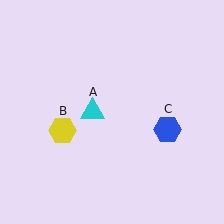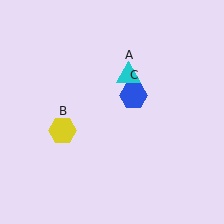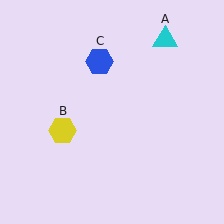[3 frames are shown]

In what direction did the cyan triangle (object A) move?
The cyan triangle (object A) moved up and to the right.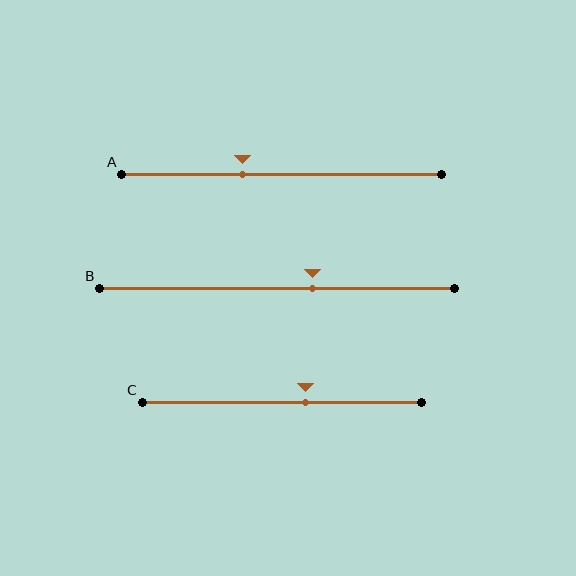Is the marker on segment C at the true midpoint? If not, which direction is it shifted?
No, the marker on segment C is shifted to the right by about 8% of the segment length.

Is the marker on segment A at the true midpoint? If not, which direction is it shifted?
No, the marker on segment A is shifted to the left by about 12% of the segment length.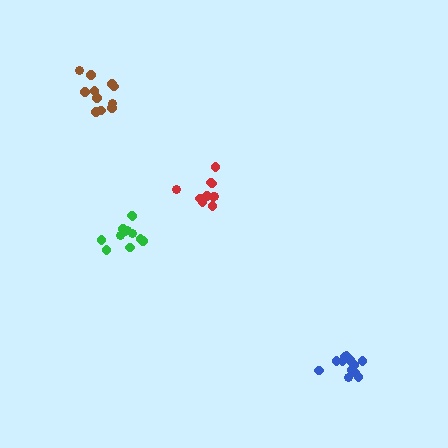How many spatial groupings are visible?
There are 4 spatial groupings.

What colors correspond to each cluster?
The clusters are colored: blue, red, green, brown.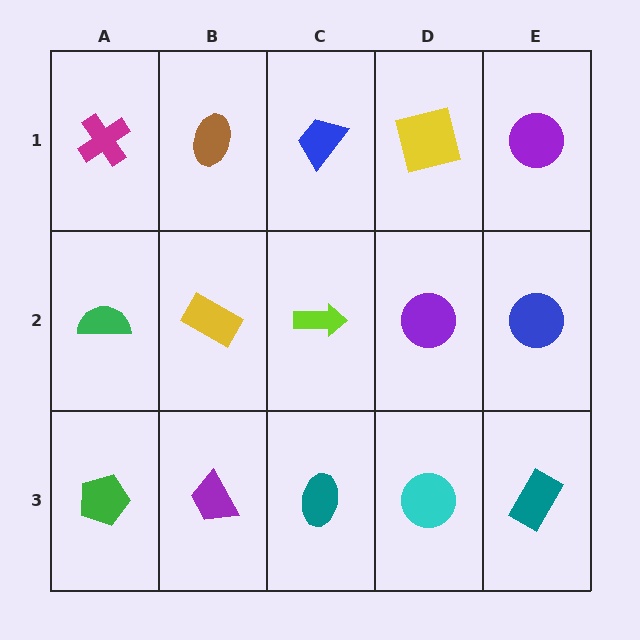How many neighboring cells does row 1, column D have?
3.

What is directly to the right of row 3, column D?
A teal rectangle.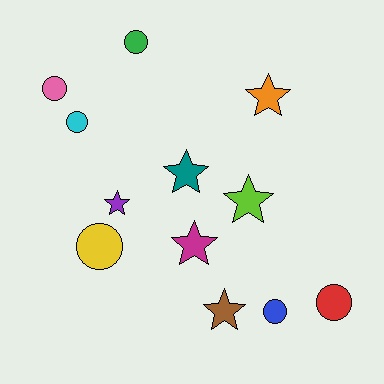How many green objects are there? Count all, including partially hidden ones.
There is 1 green object.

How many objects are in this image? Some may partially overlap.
There are 12 objects.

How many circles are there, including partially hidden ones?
There are 6 circles.